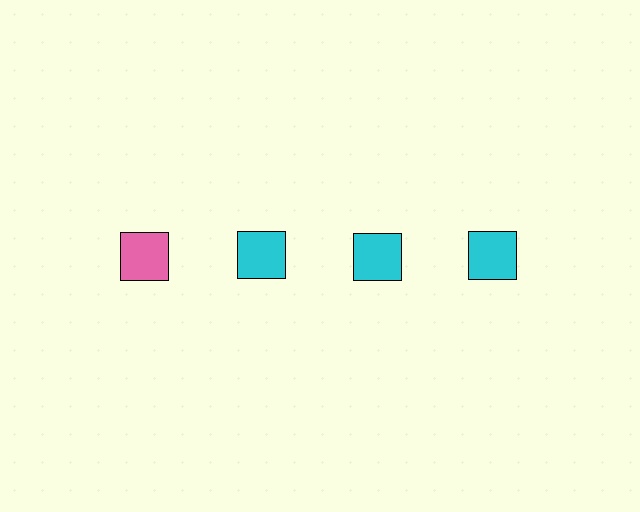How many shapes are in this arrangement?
There are 4 shapes arranged in a grid pattern.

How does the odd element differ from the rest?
It has a different color: pink instead of cyan.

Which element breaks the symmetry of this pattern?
The pink square in the top row, leftmost column breaks the symmetry. All other shapes are cyan squares.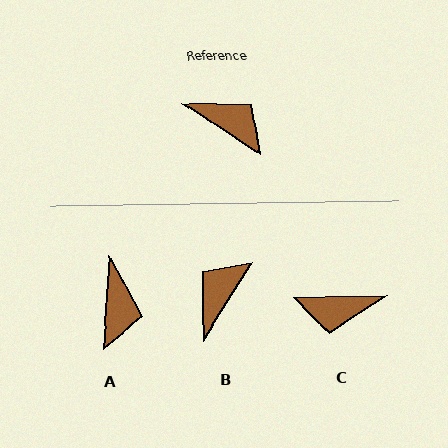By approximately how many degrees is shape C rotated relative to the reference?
Approximately 146 degrees clockwise.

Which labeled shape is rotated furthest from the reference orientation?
C, about 146 degrees away.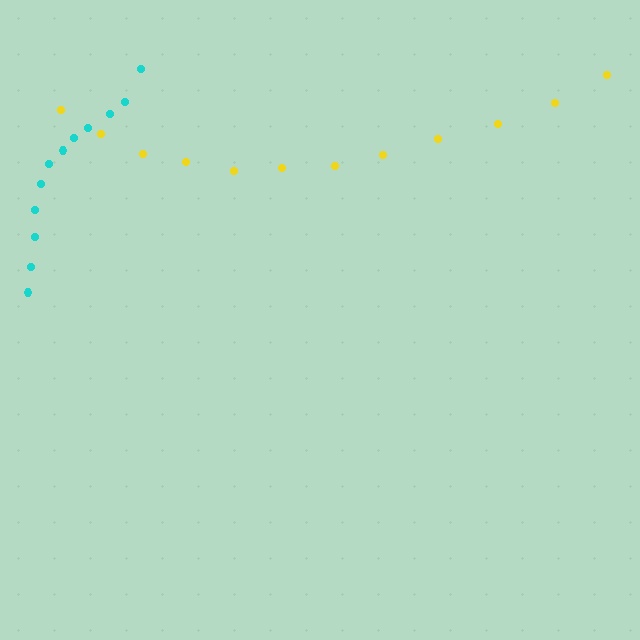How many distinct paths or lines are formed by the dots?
There are 2 distinct paths.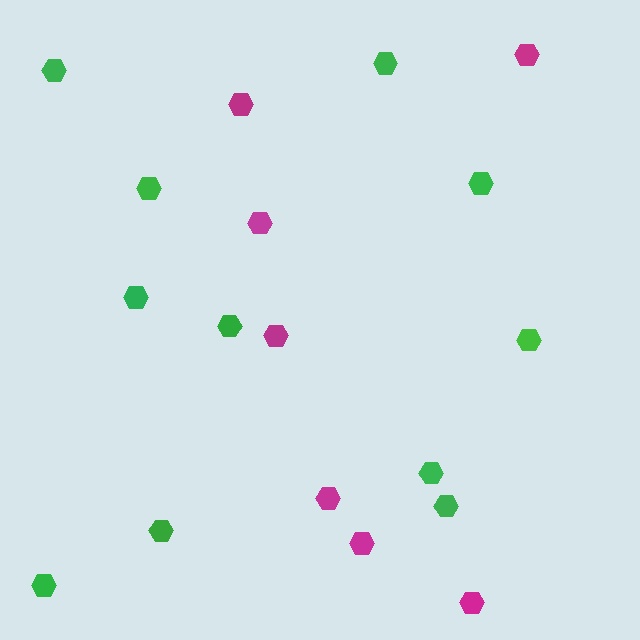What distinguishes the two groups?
There are 2 groups: one group of magenta hexagons (7) and one group of green hexagons (11).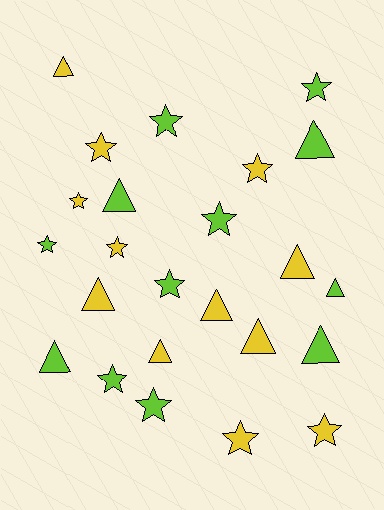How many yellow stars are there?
There are 6 yellow stars.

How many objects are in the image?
There are 24 objects.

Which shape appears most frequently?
Star, with 13 objects.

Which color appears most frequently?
Yellow, with 12 objects.